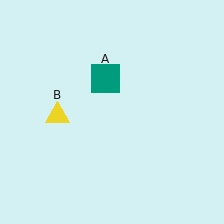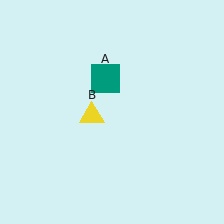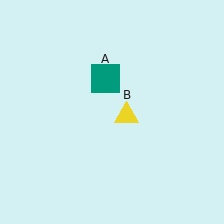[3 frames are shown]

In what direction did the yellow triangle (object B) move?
The yellow triangle (object B) moved right.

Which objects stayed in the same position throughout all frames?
Teal square (object A) remained stationary.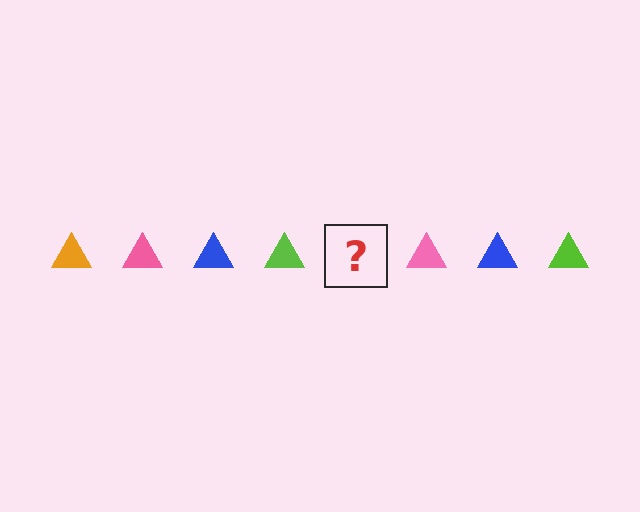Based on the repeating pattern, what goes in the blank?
The blank should be an orange triangle.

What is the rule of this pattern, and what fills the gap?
The rule is that the pattern cycles through orange, pink, blue, lime triangles. The gap should be filled with an orange triangle.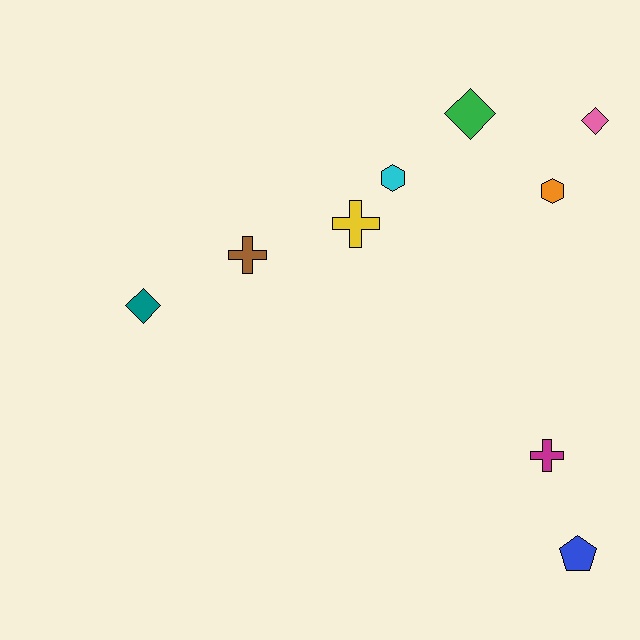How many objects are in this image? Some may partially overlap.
There are 9 objects.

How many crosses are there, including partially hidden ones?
There are 3 crosses.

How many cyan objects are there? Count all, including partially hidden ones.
There is 1 cyan object.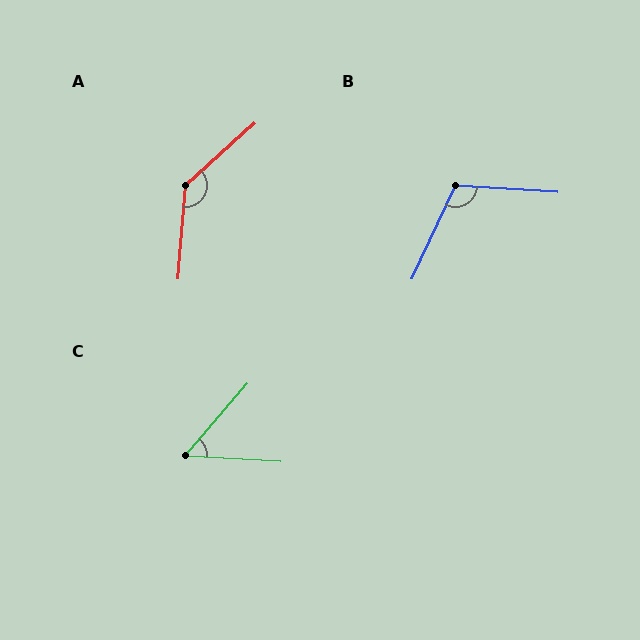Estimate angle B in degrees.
Approximately 112 degrees.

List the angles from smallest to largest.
C (52°), B (112°), A (137°).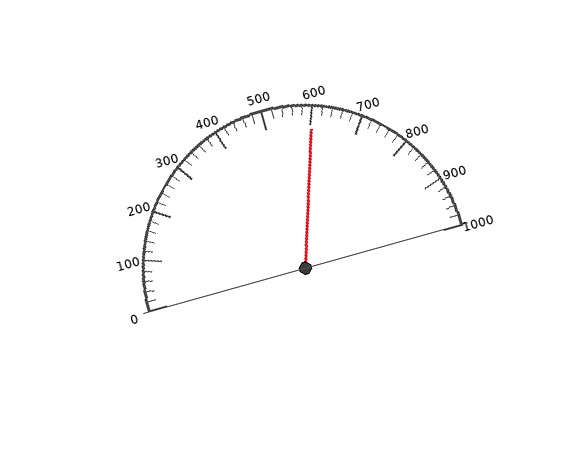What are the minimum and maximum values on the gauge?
The gauge ranges from 0 to 1000.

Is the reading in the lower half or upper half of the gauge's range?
The reading is in the upper half of the range (0 to 1000).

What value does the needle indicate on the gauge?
The needle indicates approximately 600.